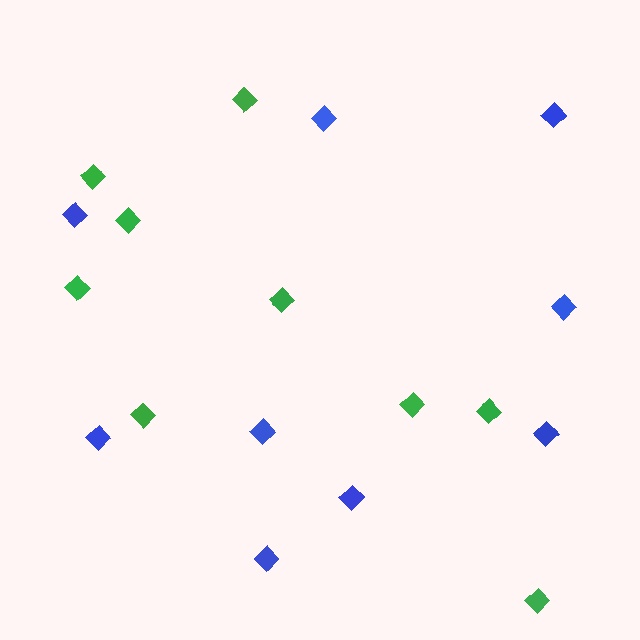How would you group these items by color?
There are 2 groups: one group of blue diamonds (9) and one group of green diamonds (9).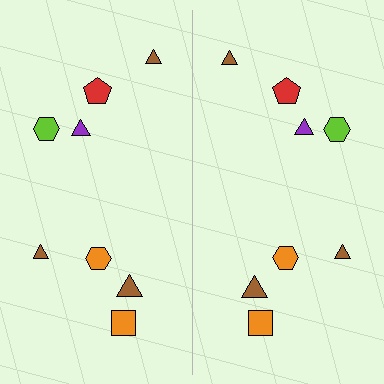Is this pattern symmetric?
Yes, this pattern has bilateral (reflection) symmetry.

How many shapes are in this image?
There are 16 shapes in this image.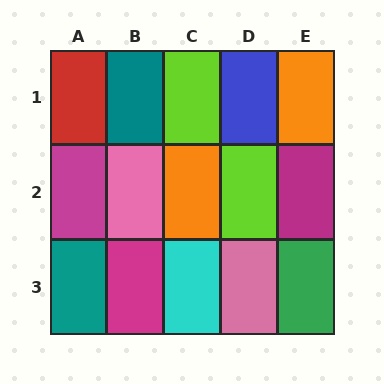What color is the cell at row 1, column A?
Red.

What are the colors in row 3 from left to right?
Teal, magenta, cyan, pink, green.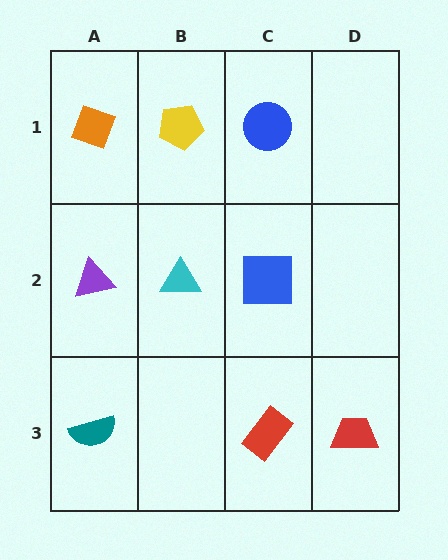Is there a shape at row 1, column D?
No, that cell is empty.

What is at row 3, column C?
A red rectangle.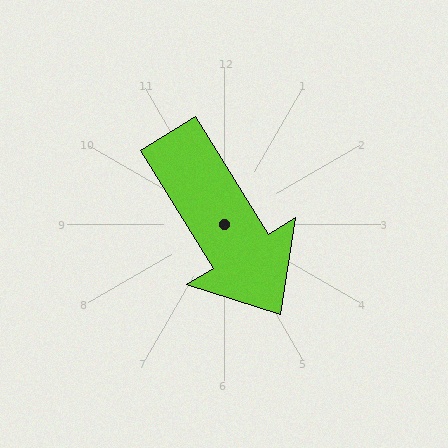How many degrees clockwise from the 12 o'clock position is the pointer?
Approximately 148 degrees.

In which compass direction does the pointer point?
Southeast.